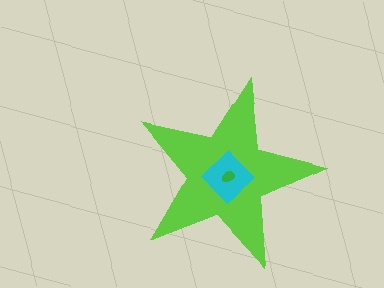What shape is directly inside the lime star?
The cyan diamond.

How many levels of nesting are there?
3.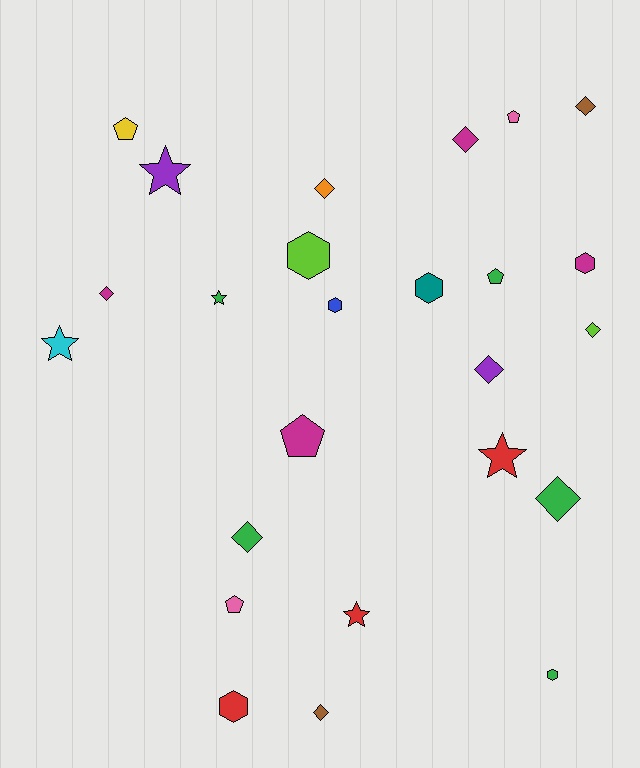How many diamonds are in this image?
There are 9 diamonds.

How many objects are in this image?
There are 25 objects.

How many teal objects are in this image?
There is 1 teal object.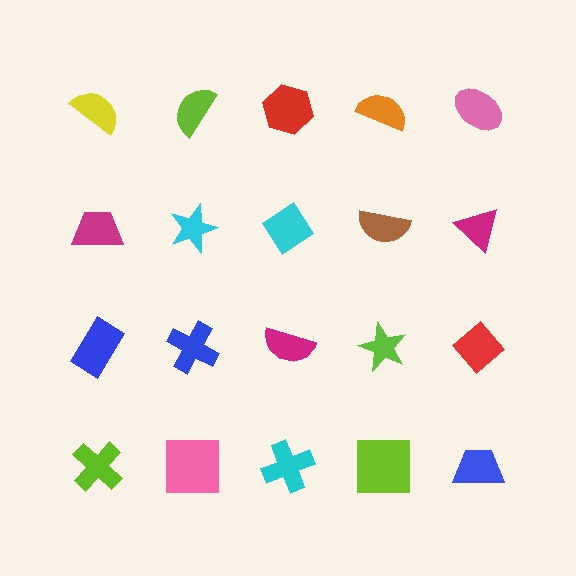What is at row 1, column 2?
A lime semicircle.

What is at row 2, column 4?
A brown semicircle.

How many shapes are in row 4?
5 shapes.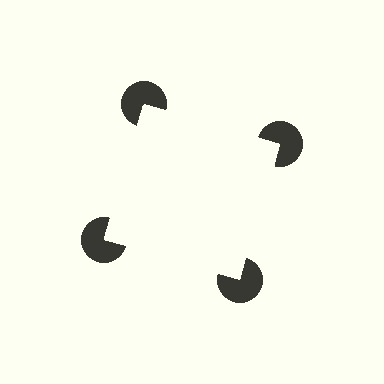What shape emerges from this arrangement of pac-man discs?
An illusory square — its edges are inferred from the aligned wedge cuts in the pac-man discs, not physically drawn.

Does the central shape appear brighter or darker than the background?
It typically appears slightly brighter than the background, even though no actual brightness change is drawn.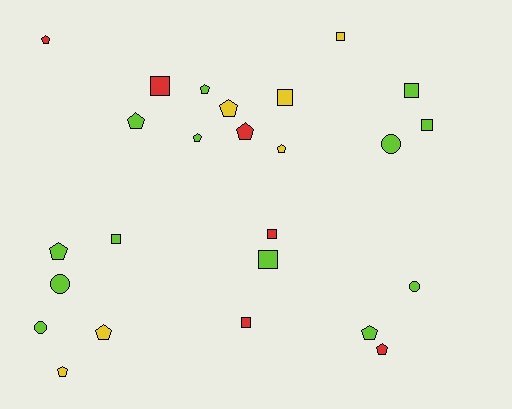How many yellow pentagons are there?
There are 4 yellow pentagons.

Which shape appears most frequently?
Pentagon, with 12 objects.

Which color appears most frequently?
Lime, with 13 objects.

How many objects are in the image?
There are 25 objects.